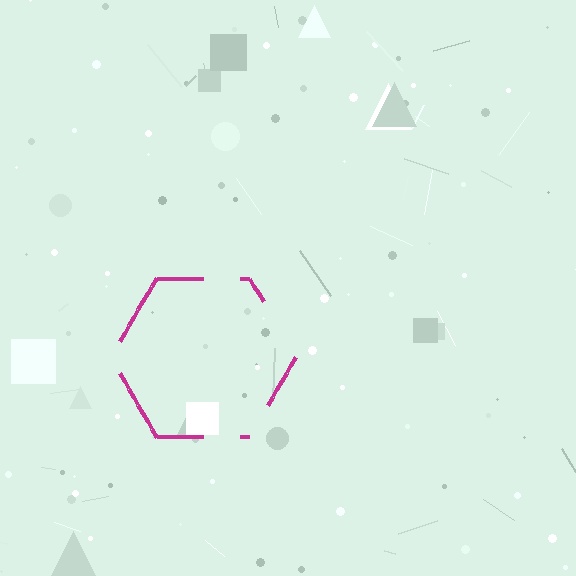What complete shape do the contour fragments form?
The contour fragments form a hexagon.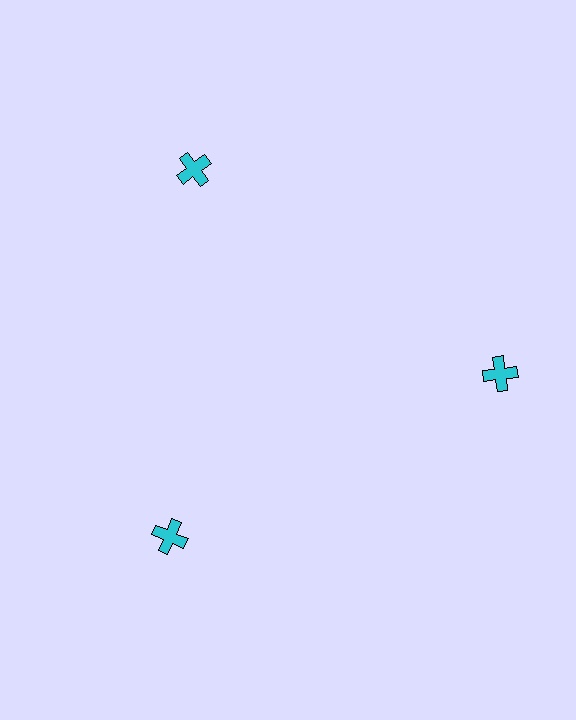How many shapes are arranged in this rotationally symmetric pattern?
There are 3 shapes, arranged in 3 groups of 1.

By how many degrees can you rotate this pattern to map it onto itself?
The pattern maps onto itself every 120 degrees of rotation.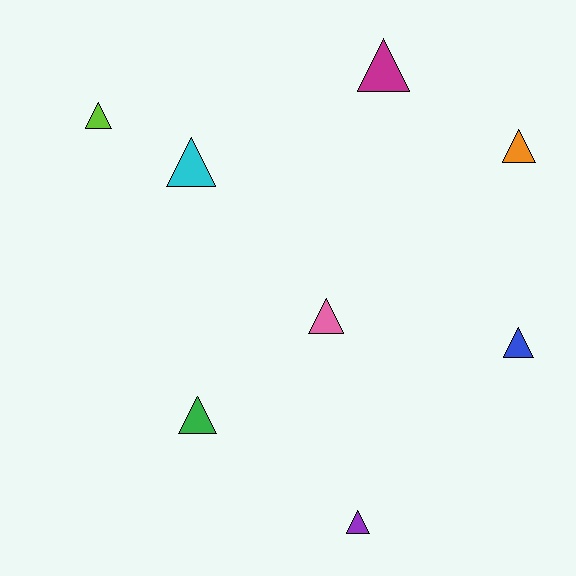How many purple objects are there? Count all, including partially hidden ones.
There is 1 purple object.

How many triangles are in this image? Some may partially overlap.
There are 8 triangles.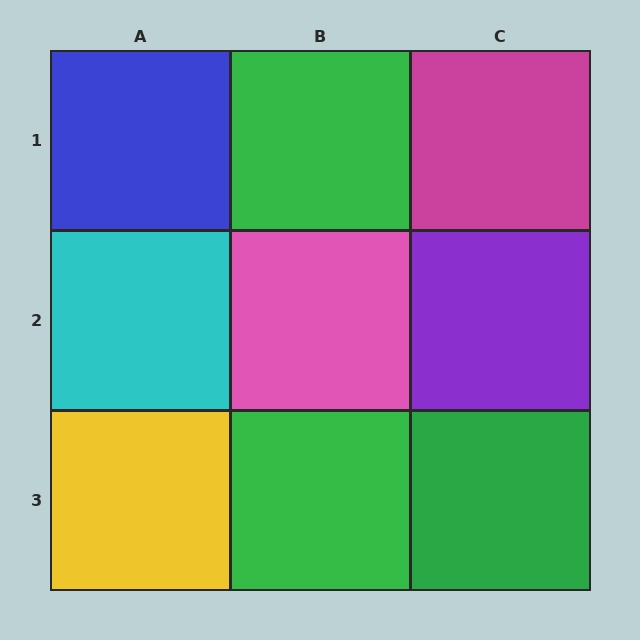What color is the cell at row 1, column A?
Blue.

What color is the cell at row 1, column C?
Magenta.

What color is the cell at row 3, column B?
Green.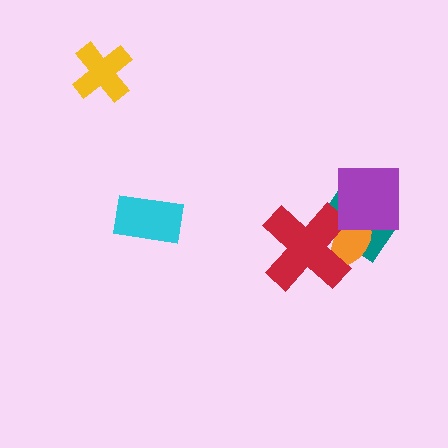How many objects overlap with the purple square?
2 objects overlap with the purple square.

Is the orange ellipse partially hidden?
Yes, it is partially covered by another shape.